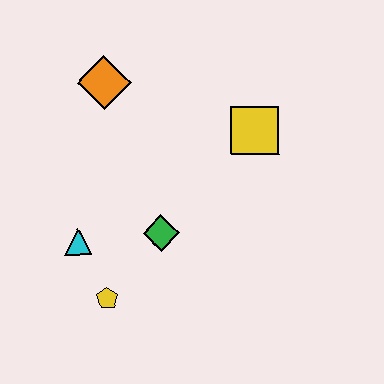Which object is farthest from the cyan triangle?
The yellow square is farthest from the cyan triangle.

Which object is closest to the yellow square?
The green diamond is closest to the yellow square.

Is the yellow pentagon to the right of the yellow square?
No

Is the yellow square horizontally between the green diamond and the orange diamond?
No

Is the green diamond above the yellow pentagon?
Yes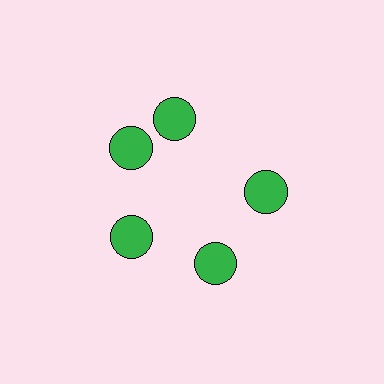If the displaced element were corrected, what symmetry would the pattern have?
It would have 5-fold rotational symmetry — the pattern would map onto itself every 72 degrees.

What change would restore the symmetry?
The symmetry would be restored by rotating it back into even spacing with its neighbors so that all 5 circles sit at equal angles and equal distance from the center.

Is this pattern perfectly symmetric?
No. The 5 green circles are arranged in a ring, but one element near the 1 o'clock position is rotated out of alignment along the ring, breaking the 5-fold rotational symmetry.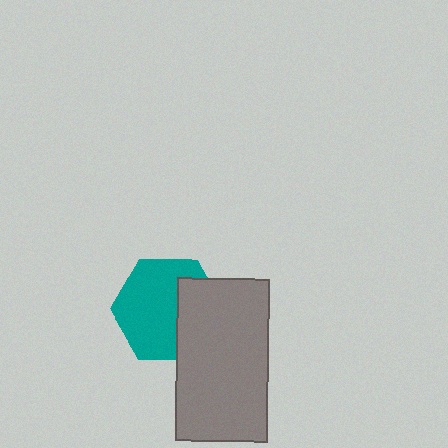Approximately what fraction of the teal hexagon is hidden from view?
Roughly 35% of the teal hexagon is hidden behind the gray rectangle.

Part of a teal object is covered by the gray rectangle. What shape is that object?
It is a hexagon.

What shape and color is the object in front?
The object in front is a gray rectangle.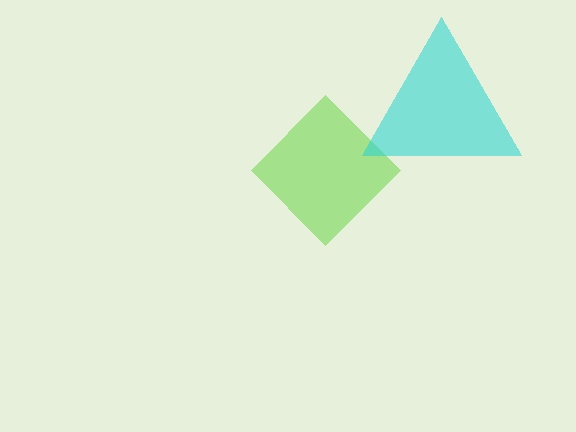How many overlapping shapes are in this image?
There are 2 overlapping shapes in the image.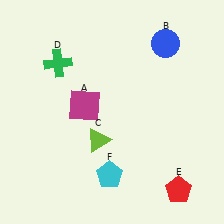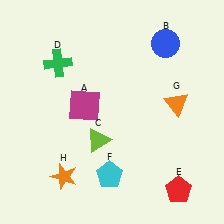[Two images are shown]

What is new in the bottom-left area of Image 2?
An orange star (H) was added in the bottom-left area of Image 2.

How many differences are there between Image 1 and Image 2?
There are 2 differences between the two images.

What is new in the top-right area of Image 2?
An orange triangle (G) was added in the top-right area of Image 2.